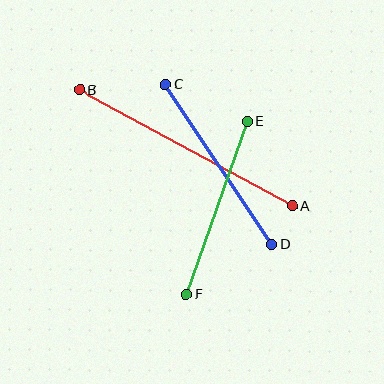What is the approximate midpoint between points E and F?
The midpoint is at approximately (217, 208) pixels.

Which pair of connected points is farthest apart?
Points A and B are farthest apart.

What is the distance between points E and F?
The distance is approximately 184 pixels.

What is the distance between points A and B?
The distance is approximately 242 pixels.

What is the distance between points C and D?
The distance is approximately 192 pixels.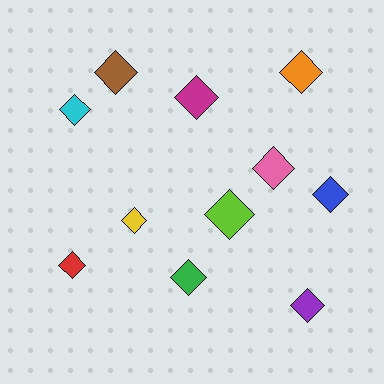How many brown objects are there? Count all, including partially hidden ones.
There is 1 brown object.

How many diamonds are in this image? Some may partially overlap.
There are 11 diamonds.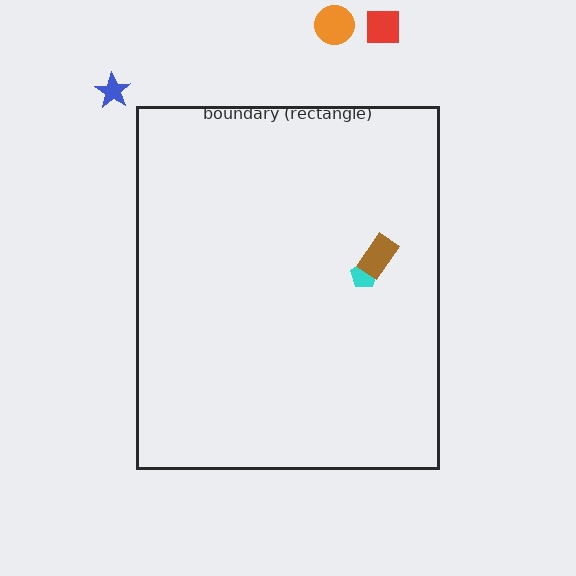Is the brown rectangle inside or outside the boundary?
Inside.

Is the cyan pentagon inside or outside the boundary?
Inside.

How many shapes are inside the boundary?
2 inside, 3 outside.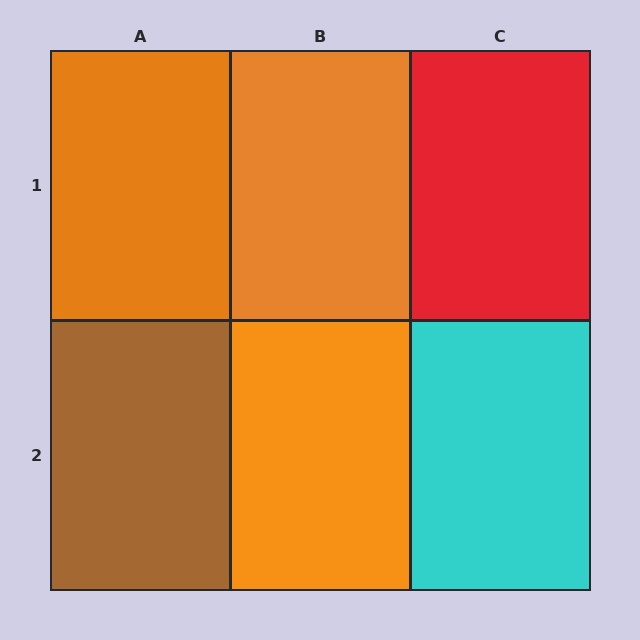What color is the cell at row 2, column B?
Orange.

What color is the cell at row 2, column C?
Cyan.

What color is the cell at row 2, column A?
Brown.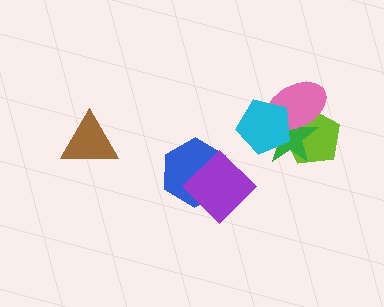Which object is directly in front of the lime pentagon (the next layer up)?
The green star is directly in front of the lime pentagon.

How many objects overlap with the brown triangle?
0 objects overlap with the brown triangle.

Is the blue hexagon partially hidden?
Yes, it is partially covered by another shape.